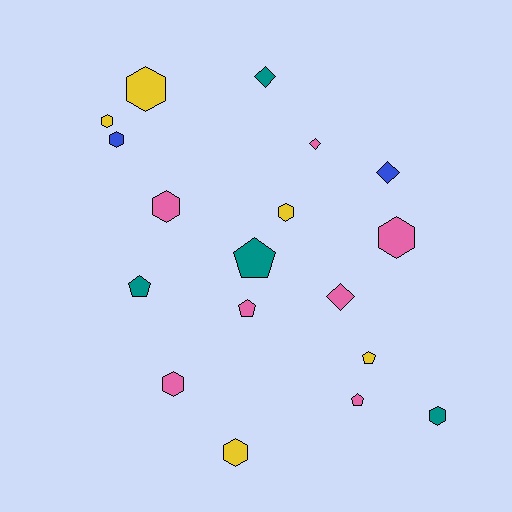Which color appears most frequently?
Pink, with 7 objects.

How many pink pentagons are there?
There are 2 pink pentagons.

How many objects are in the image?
There are 18 objects.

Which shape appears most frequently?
Hexagon, with 9 objects.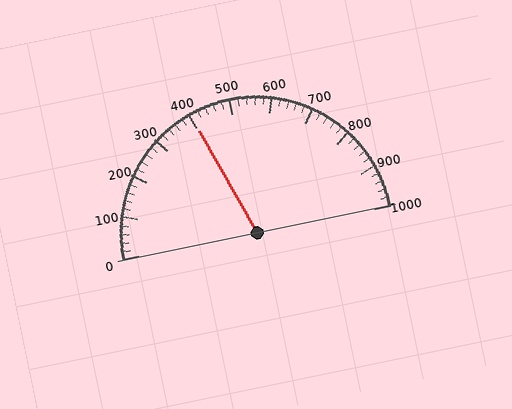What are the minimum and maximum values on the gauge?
The gauge ranges from 0 to 1000.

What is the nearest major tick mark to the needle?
The nearest major tick mark is 400.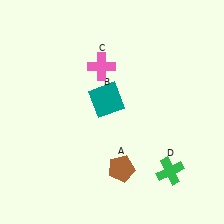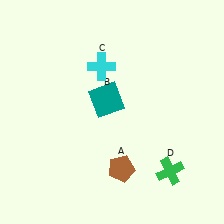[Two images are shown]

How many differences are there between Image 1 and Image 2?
There is 1 difference between the two images.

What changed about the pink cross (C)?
In Image 1, C is pink. In Image 2, it changed to cyan.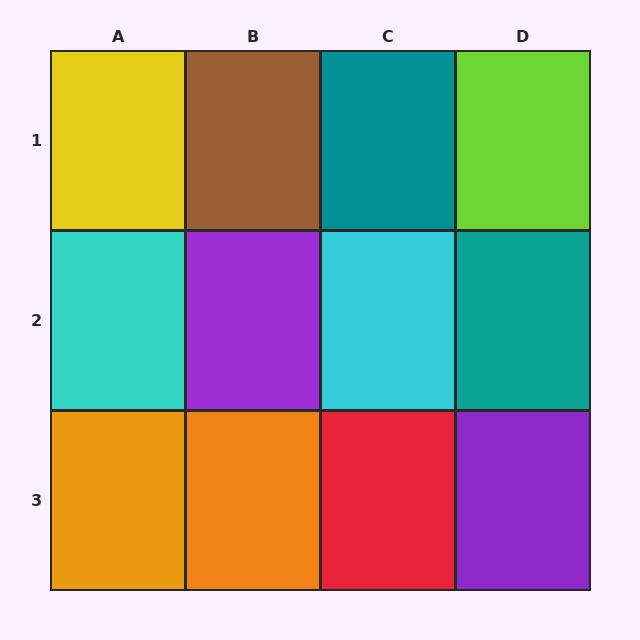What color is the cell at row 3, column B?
Orange.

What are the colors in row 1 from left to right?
Yellow, brown, teal, lime.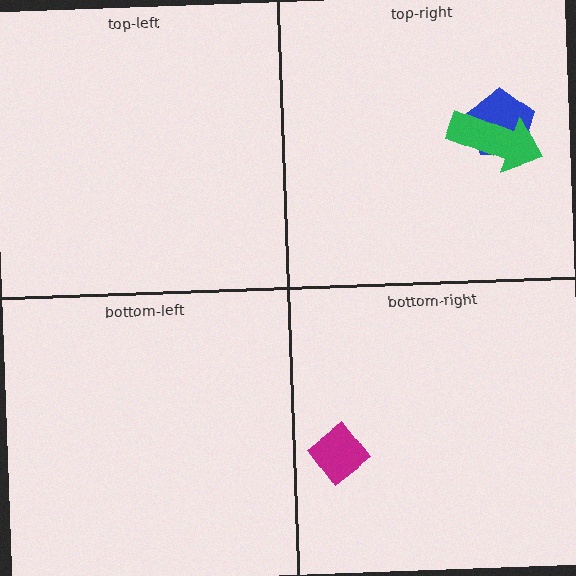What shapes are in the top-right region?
The blue pentagon, the green arrow.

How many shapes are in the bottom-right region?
1.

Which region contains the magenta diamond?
The bottom-right region.